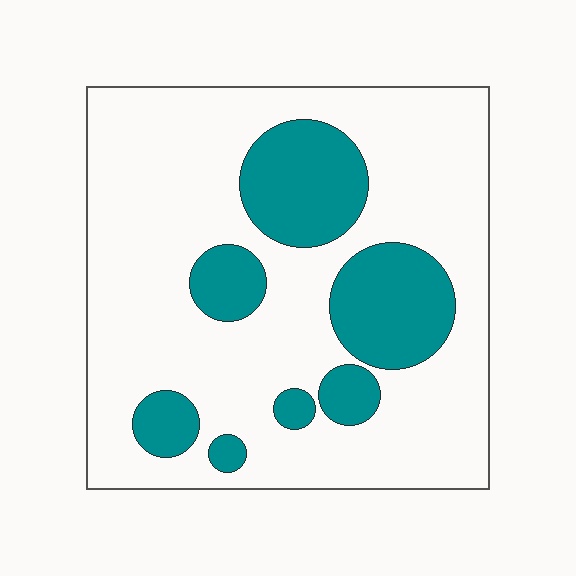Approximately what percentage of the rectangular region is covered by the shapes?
Approximately 25%.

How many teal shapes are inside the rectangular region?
7.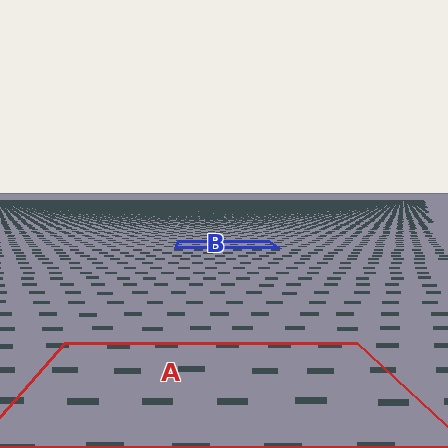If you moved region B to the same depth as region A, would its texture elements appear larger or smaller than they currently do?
They would appear larger. At a closer depth, the same texture elements are projected at a bigger on-screen size.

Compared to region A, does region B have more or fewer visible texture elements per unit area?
Region B has more texture elements per unit area — they are packed more densely because it is farther away.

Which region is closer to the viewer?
Region A is closer. The texture elements there are larger and more spread out.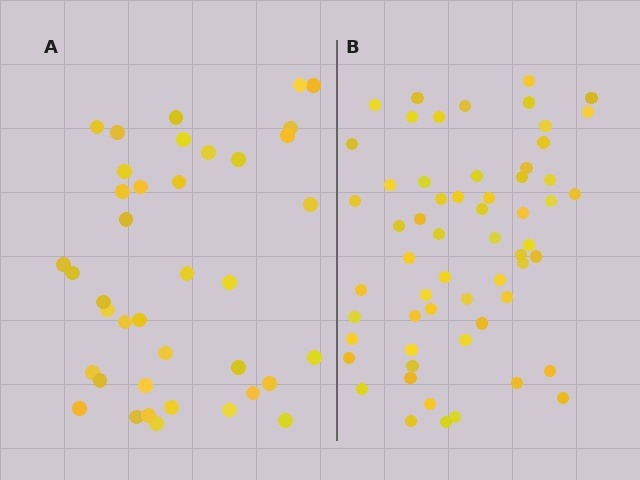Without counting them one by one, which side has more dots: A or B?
Region B (the right region) has more dots.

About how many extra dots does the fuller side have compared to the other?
Region B has approximately 20 more dots than region A.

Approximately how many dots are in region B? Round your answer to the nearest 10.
About 60 dots. (The exact count is 59, which rounds to 60.)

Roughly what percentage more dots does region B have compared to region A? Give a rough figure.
About 50% more.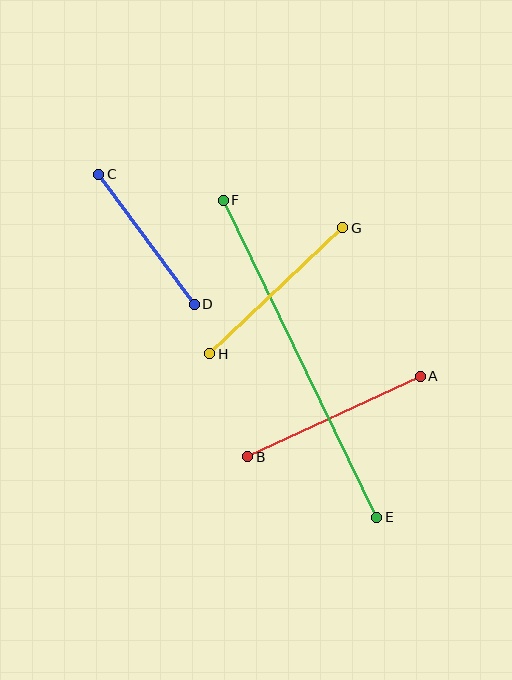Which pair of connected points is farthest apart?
Points E and F are farthest apart.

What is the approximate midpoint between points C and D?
The midpoint is at approximately (146, 239) pixels.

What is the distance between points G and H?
The distance is approximately 183 pixels.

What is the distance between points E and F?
The distance is approximately 352 pixels.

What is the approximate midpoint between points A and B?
The midpoint is at approximately (334, 417) pixels.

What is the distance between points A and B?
The distance is approximately 190 pixels.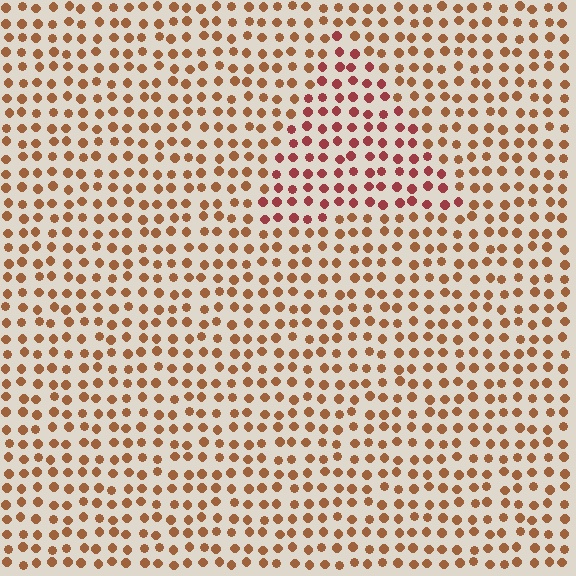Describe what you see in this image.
The image is filled with small brown elements in a uniform arrangement. A triangle-shaped region is visible where the elements are tinted to a slightly different hue, forming a subtle color boundary.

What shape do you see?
I see a triangle.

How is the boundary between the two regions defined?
The boundary is defined purely by a slight shift in hue (about 29 degrees). Spacing, size, and orientation are identical on both sides.